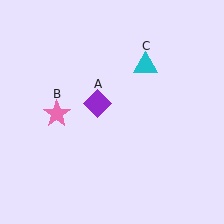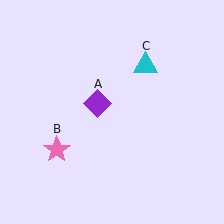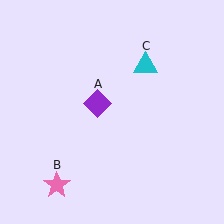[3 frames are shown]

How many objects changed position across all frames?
1 object changed position: pink star (object B).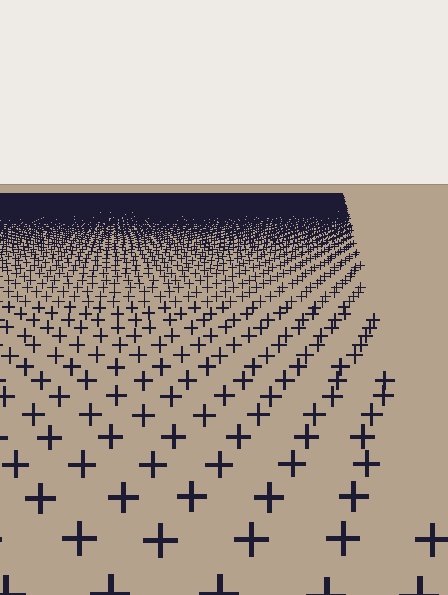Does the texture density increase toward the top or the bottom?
Density increases toward the top.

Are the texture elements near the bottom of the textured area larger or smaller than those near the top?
Larger. Near the bottom, elements are closer to the viewer and appear at a bigger on-screen size.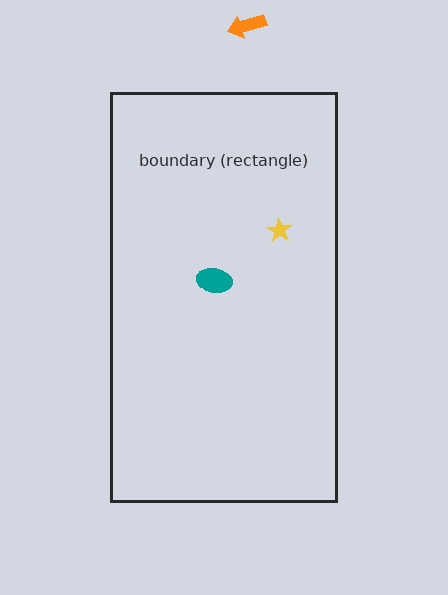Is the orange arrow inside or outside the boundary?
Outside.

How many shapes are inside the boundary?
2 inside, 1 outside.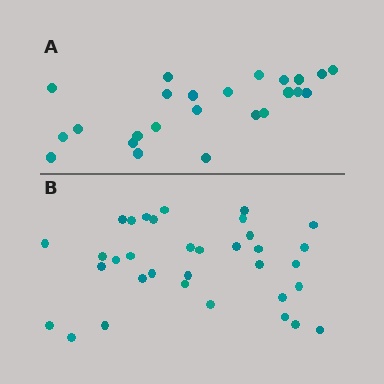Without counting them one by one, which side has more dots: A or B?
Region B (the bottom region) has more dots.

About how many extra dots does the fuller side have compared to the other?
Region B has roughly 10 or so more dots than region A.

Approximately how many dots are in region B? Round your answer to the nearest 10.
About 30 dots. (The exact count is 34, which rounds to 30.)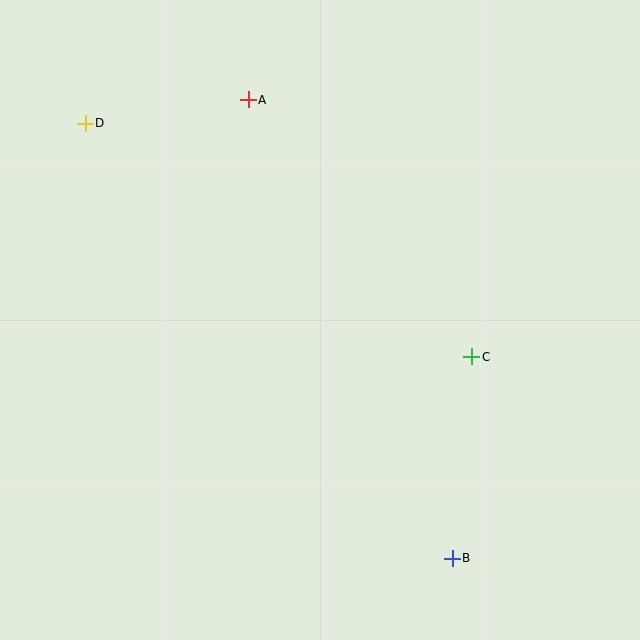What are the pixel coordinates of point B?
Point B is at (452, 558).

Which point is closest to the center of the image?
Point C at (472, 357) is closest to the center.